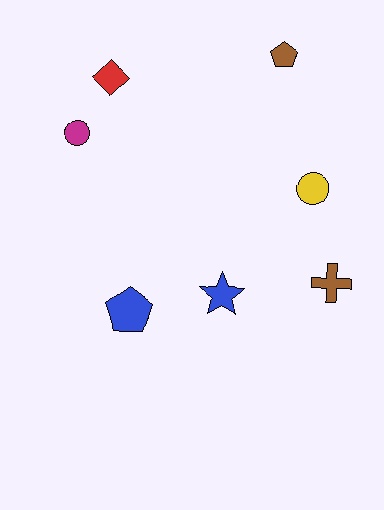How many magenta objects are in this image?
There is 1 magenta object.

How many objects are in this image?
There are 7 objects.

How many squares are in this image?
There are no squares.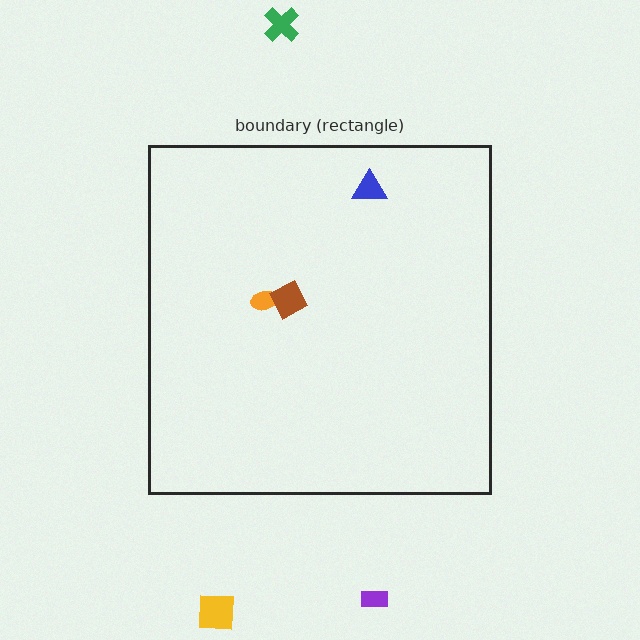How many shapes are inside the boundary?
3 inside, 3 outside.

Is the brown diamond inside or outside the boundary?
Inside.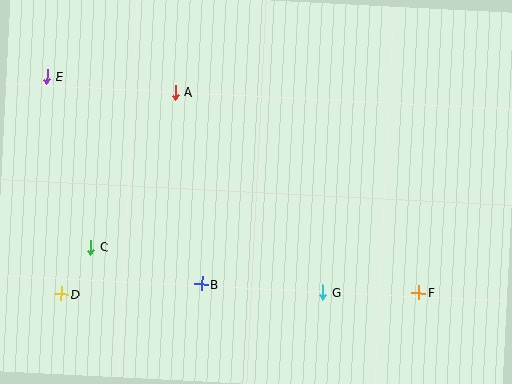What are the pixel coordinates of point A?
Point A is at (175, 92).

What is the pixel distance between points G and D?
The distance between G and D is 261 pixels.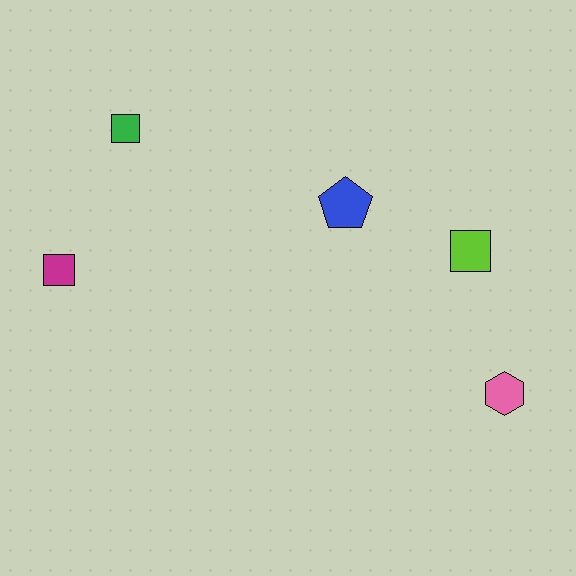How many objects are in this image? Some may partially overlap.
There are 5 objects.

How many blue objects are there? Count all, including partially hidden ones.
There is 1 blue object.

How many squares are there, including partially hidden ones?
There are 3 squares.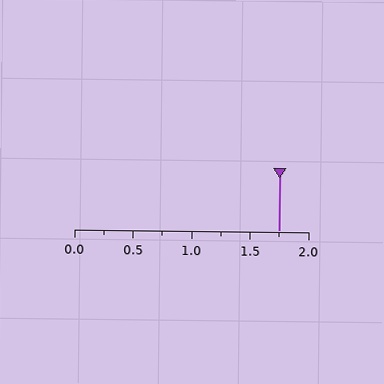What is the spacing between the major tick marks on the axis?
The major ticks are spaced 0.5 apart.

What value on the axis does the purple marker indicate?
The marker indicates approximately 1.75.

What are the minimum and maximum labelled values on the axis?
The axis runs from 0.0 to 2.0.